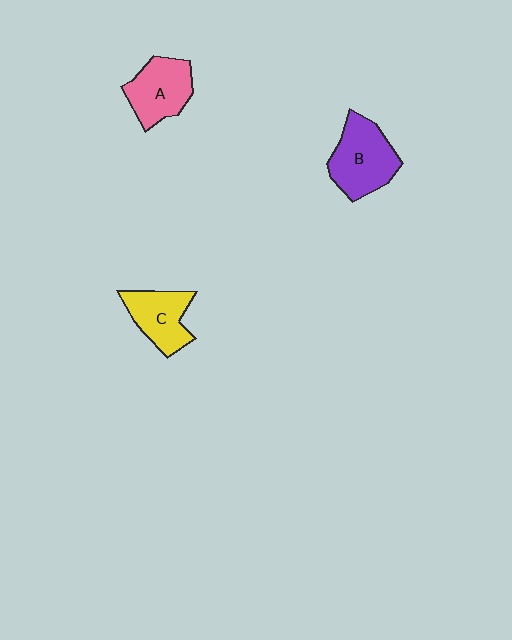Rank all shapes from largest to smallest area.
From largest to smallest: B (purple), A (pink), C (yellow).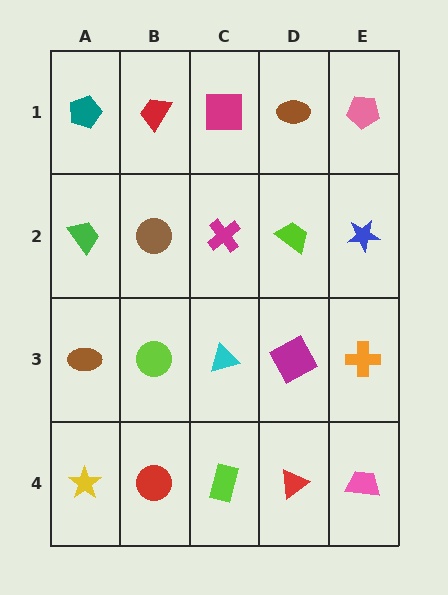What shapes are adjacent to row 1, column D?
A lime trapezoid (row 2, column D), a magenta square (row 1, column C), a pink pentagon (row 1, column E).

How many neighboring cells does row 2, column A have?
3.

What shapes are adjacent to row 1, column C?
A magenta cross (row 2, column C), a red trapezoid (row 1, column B), a brown ellipse (row 1, column D).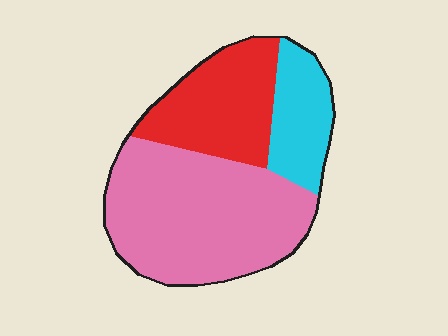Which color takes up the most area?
Pink, at roughly 55%.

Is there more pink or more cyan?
Pink.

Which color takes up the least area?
Cyan, at roughly 20%.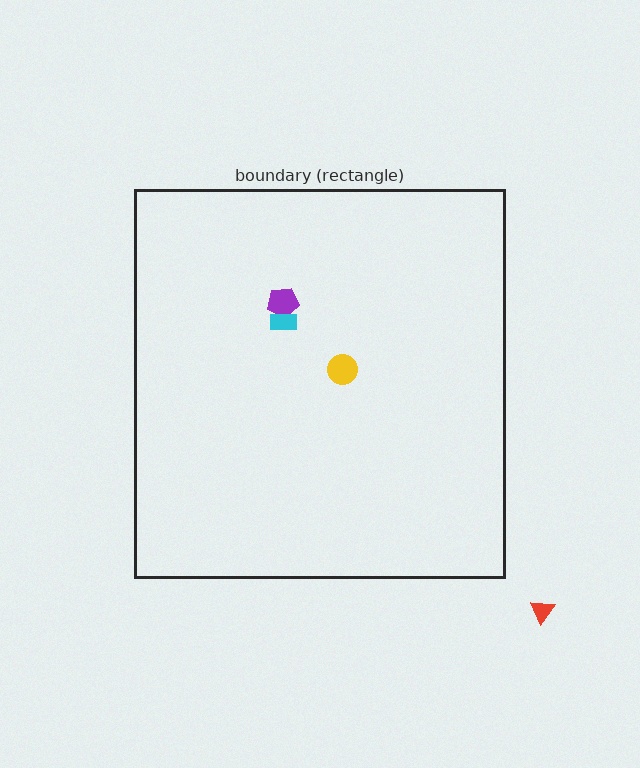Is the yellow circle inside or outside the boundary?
Inside.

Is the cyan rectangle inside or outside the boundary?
Inside.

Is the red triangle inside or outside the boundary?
Outside.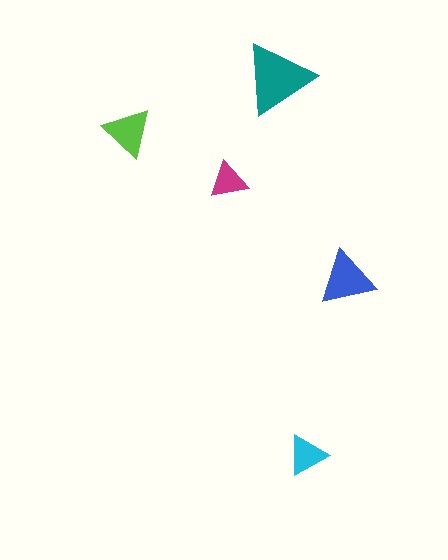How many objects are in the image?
There are 5 objects in the image.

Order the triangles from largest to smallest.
the teal one, the blue one, the lime one, the cyan one, the magenta one.